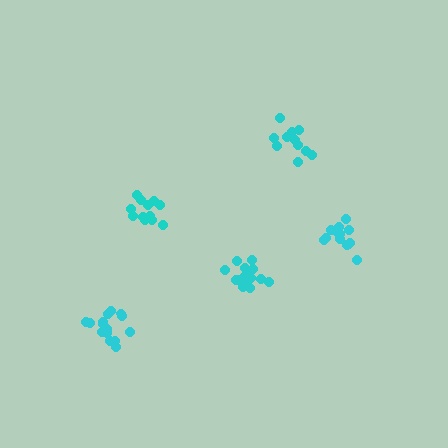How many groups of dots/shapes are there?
There are 5 groups.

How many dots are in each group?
Group 1: 13 dots, Group 2: 12 dots, Group 3: 11 dots, Group 4: 16 dots, Group 5: 17 dots (69 total).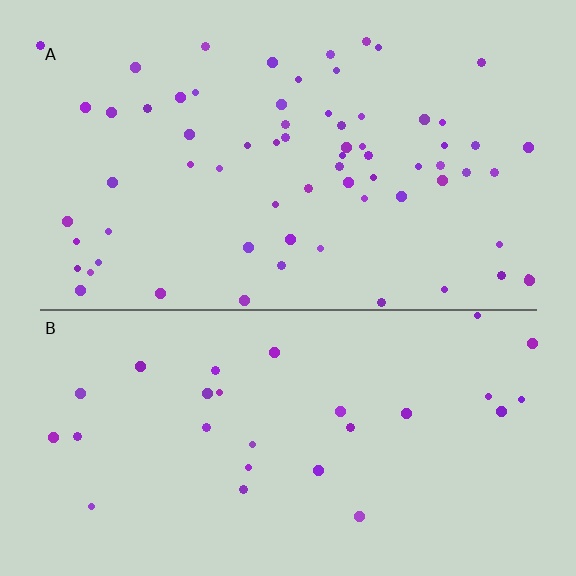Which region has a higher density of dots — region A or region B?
A (the top).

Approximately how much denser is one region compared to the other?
Approximately 2.4× — region A over region B.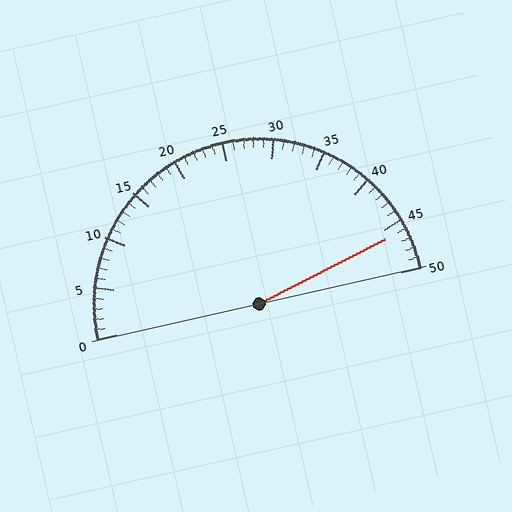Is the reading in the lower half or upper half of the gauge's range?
The reading is in the upper half of the range (0 to 50).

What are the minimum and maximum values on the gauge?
The gauge ranges from 0 to 50.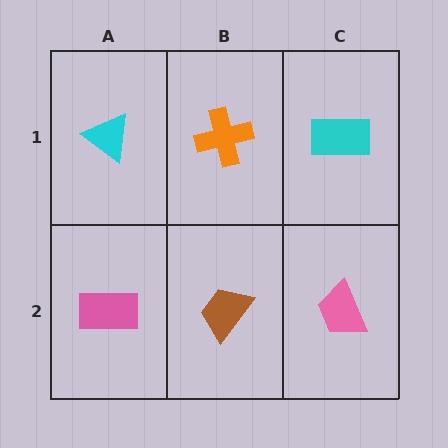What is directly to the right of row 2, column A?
A brown trapezoid.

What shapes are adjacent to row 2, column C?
A cyan rectangle (row 1, column C), a brown trapezoid (row 2, column B).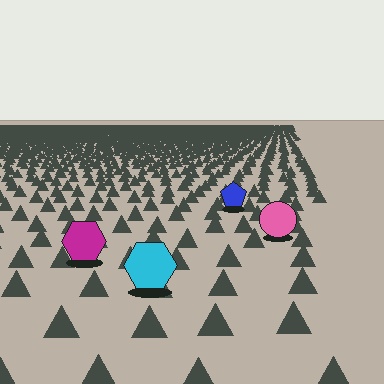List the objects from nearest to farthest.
From nearest to farthest: the cyan hexagon, the magenta hexagon, the pink circle, the blue pentagon.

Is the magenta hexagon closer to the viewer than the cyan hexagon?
No. The cyan hexagon is closer — you can tell from the texture gradient: the ground texture is coarser near it.